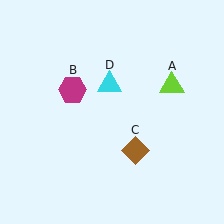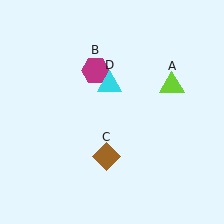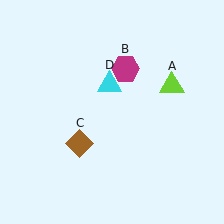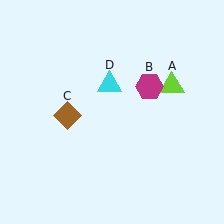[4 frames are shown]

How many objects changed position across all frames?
2 objects changed position: magenta hexagon (object B), brown diamond (object C).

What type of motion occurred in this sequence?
The magenta hexagon (object B), brown diamond (object C) rotated clockwise around the center of the scene.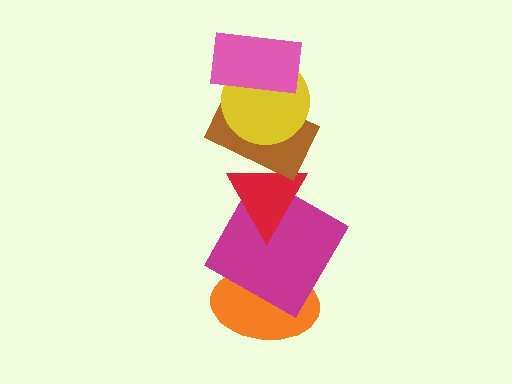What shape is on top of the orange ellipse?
The magenta square is on top of the orange ellipse.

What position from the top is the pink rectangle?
The pink rectangle is 1st from the top.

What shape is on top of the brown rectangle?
The yellow circle is on top of the brown rectangle.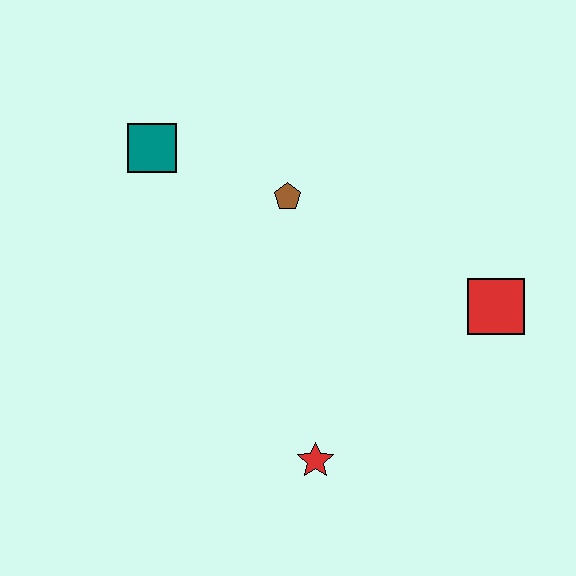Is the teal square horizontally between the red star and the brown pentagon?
No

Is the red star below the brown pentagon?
Yes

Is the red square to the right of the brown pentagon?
Yes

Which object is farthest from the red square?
The teal square is farthest from the red square.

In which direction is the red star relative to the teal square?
The red star is below the teal square.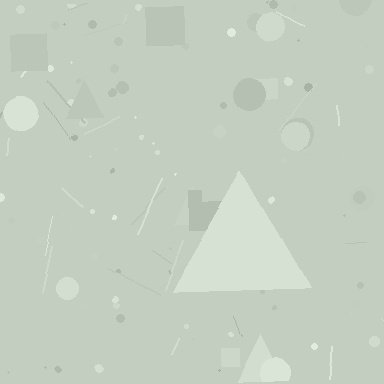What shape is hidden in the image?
A triangle is hidden in the image.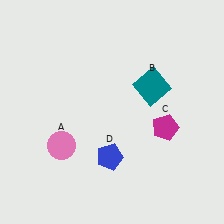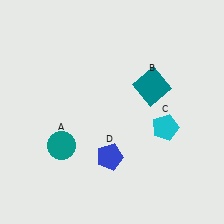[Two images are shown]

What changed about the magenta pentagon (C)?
In Image 1, C is magenta. In Image 2, it changed to cyan.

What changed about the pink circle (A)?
In Image 1, A is pink. In Image 2, it changed to teal.